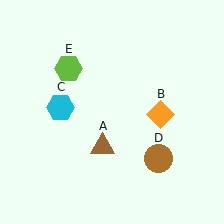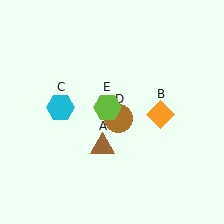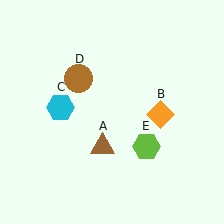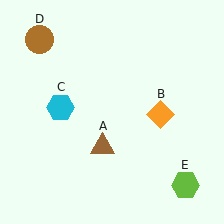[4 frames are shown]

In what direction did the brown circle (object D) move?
The brown circle (object D) moved up and to the left.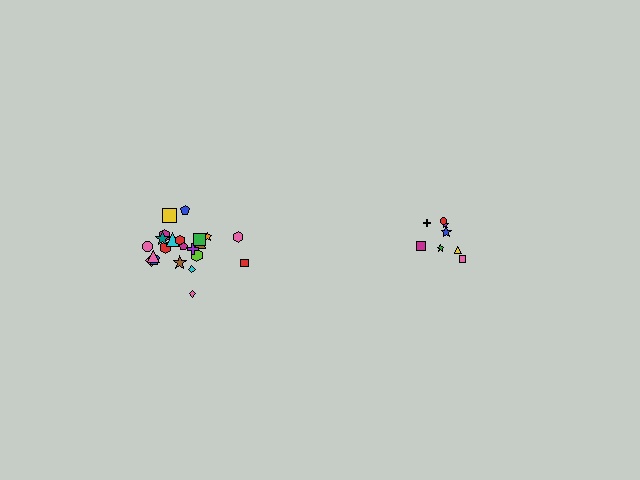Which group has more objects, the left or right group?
The left group.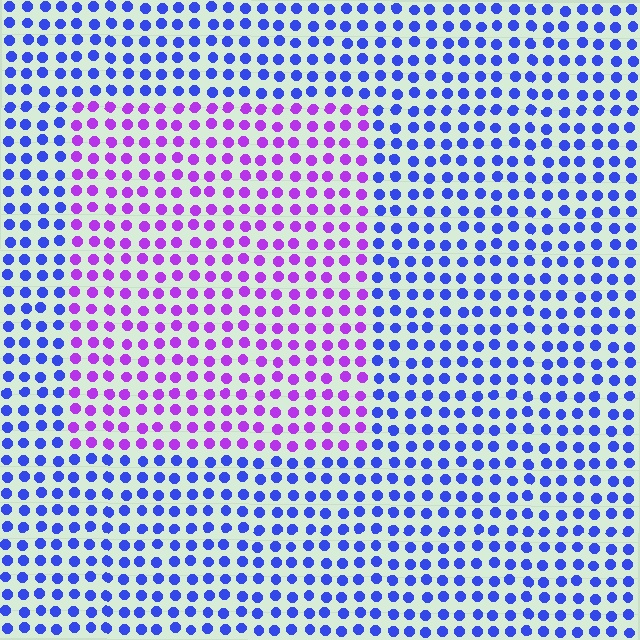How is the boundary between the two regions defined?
The boundary is defined purely by a slight shift in hue (about 50 degrees). Spacing, size, and orientation are identical on both sides.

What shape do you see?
I see a rectangle.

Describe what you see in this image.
The image is filled with small blue elements in a uniform arrangement. A rectangle-shaped region is visible where the elements are tinted to a slightly different hue, forming a subtle color boundary.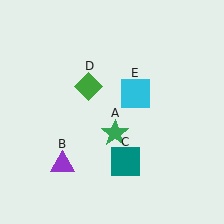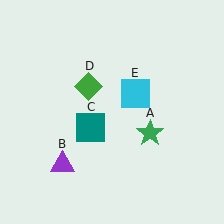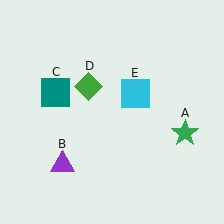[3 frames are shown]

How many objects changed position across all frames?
2 objects changed position: green star (object A), teal square (object C).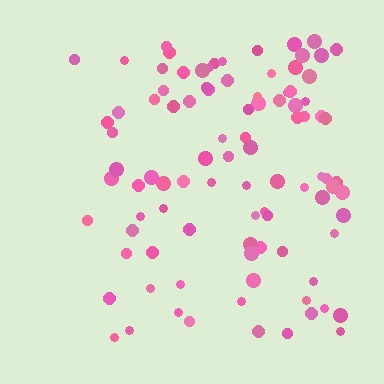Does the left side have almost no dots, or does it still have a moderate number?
Still a moderate number, just noticeably fewer than the right.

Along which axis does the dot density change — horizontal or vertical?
Horizontal.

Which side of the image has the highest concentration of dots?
The right.